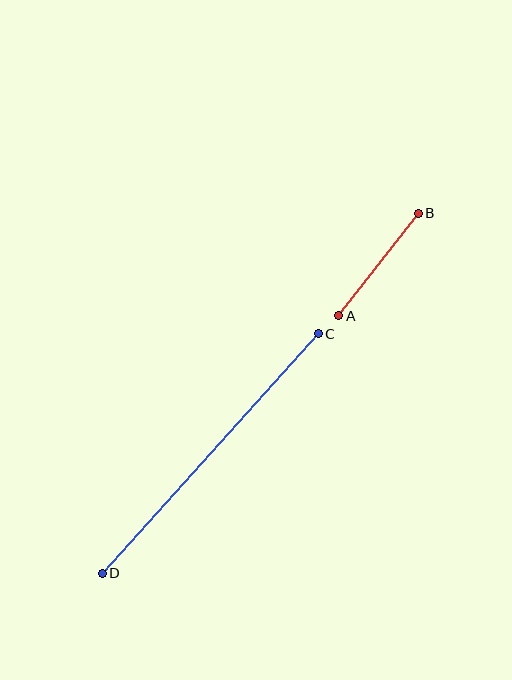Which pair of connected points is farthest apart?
Points C and D are farthest apart.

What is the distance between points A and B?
The distance is approximately 130 pixels.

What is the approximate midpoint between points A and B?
The midpoint is at approximately (379, 265) pixels.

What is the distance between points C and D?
The distance is approximately 323 pixels.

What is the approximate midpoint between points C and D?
The midpoint is at approximately (210, 454) pixels.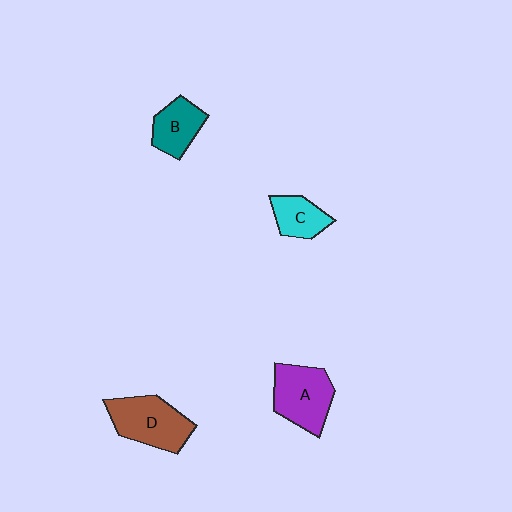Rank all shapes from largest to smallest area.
From largest to smallest: D (brown), A (purple), B (teal), C (cyan).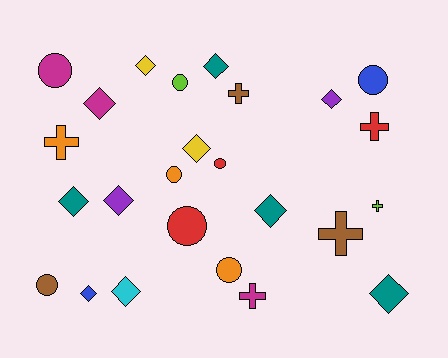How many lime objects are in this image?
There are 2 lime objects.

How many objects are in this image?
There are 25 objects.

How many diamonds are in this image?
There are 11 diamonds.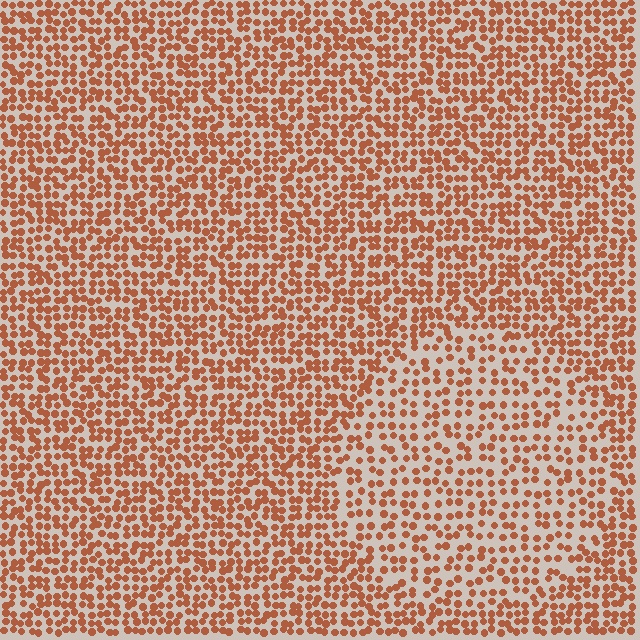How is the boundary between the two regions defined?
The boundary is defined by a change in element density (approximately 1.6x ratio). All elements are the same color, size, and shape.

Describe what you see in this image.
The image contains small brown elements arranged at two different densities. A circle-shaped region is visible where the elements are less densely packed than the surrounding area.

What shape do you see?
I see a circle.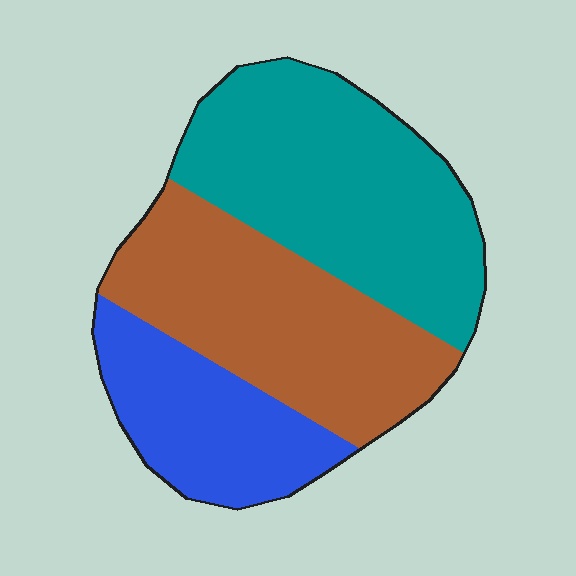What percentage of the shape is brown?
Brown takes up between a quarter and a half of the shape.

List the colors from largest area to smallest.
From largest to smallest: teal, brown, blue.